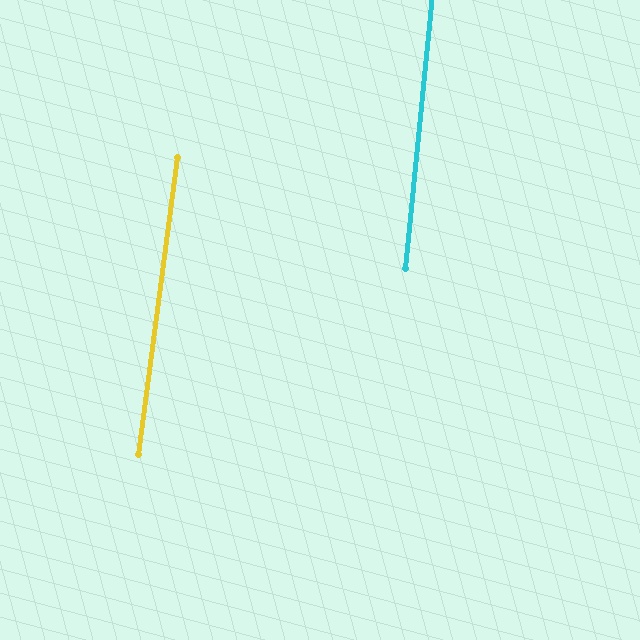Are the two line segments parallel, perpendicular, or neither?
Parallel — their directions differ by only 1.9°.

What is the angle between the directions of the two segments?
Approximately 2 degrees.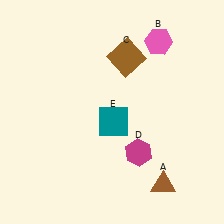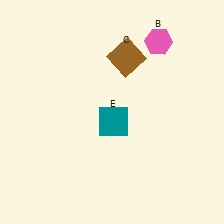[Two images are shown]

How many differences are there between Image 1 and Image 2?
There are 2 differences between the two images.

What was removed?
The brown triangle (A), the magenta hexagon (D) were removed in Image 2.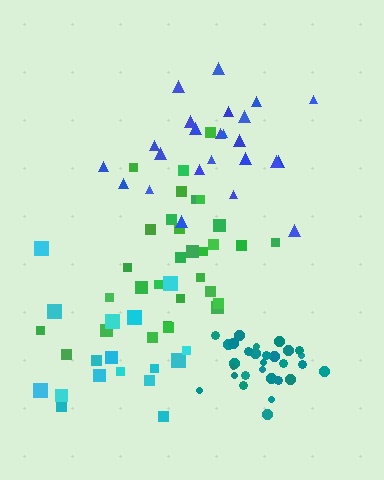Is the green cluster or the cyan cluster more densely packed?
Green.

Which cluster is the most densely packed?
Teal.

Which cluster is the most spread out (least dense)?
Cyan.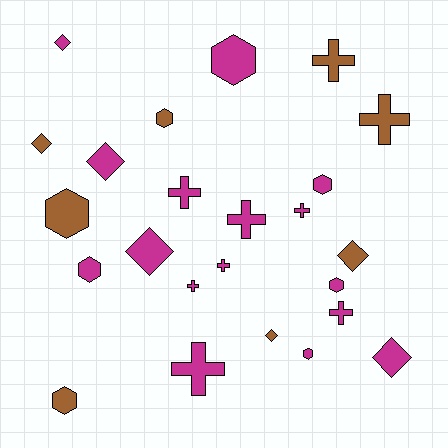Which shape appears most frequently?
Cross, with 9 objects.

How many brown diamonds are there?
There are 3 brown diamonds.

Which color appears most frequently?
Magenta, with 16 objects.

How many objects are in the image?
There are 24 objects.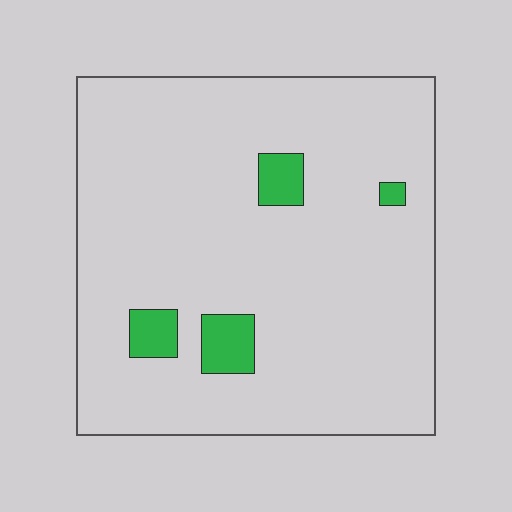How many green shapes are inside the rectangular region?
4.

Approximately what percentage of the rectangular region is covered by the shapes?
Approximately 5%.